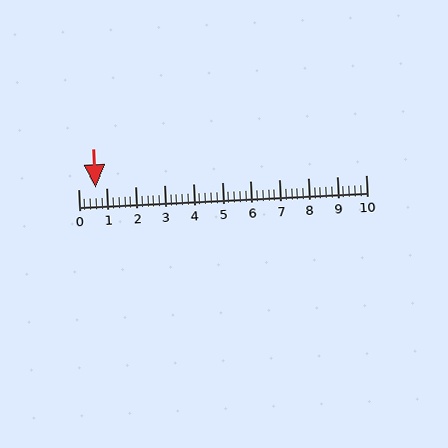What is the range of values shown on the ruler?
The ruler shows values from 0 to 10.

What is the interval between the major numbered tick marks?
The major tick marks are spaced 1 units apart.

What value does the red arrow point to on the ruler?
The red arrow points to approximately 0.6.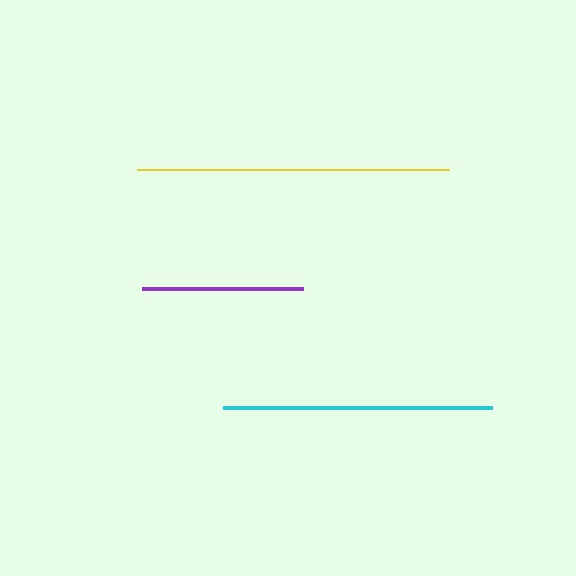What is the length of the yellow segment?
The yellow segment is approximately 312 pixels long.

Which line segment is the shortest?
The purple line is the shortest at approximately 161 pixels.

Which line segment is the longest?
The yellow line is the longest at approximately 312 pixels.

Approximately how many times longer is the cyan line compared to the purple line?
The cyan line is approximately 1.7 times the length of the purple line.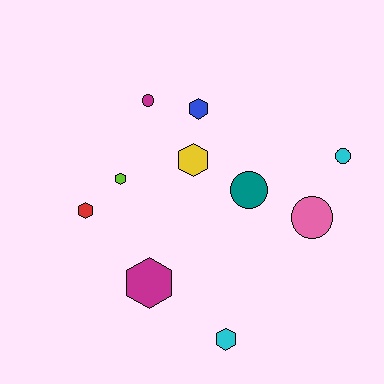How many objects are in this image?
There are 10 objects.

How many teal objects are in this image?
There is 1 teal object.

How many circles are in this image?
There are 4 circles.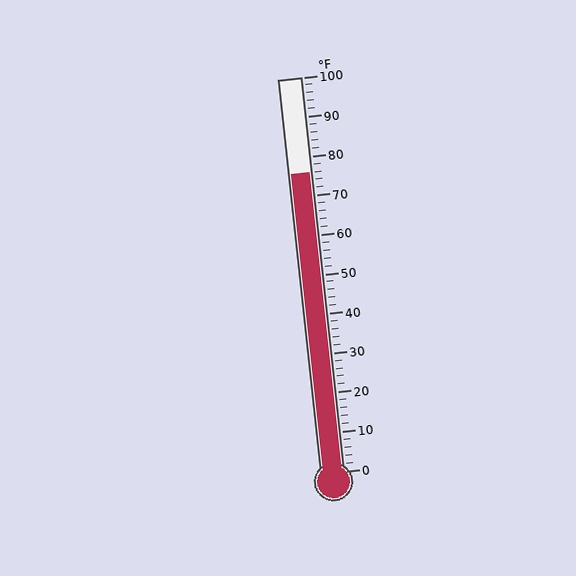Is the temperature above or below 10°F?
The temperature is above 10°F.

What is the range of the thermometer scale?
The thermometer scale ranges from 0°F to 100°F.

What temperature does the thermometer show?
The thermometer shows approximately 76°F.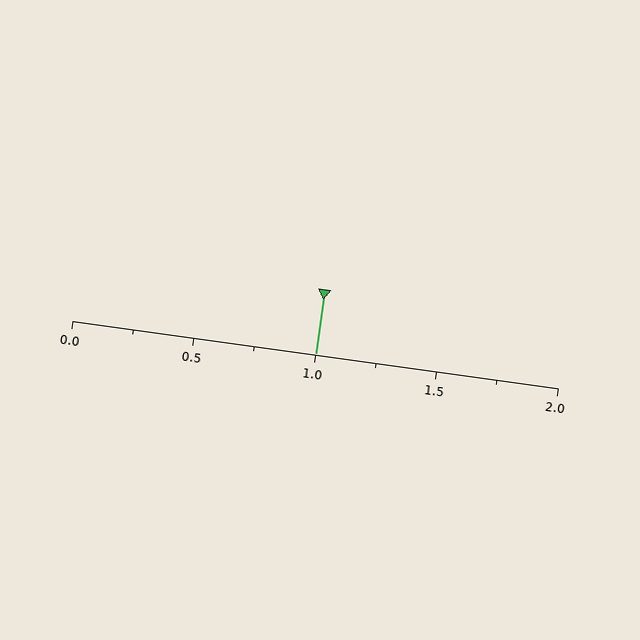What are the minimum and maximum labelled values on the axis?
The axis runs from 0.0 to 2.0.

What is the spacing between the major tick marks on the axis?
The major ticks are spaced 0.5 apart.